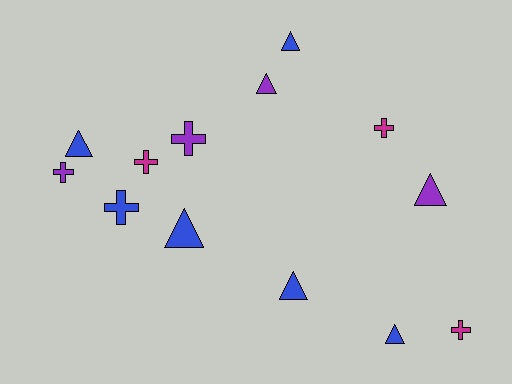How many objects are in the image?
There are 13 objects.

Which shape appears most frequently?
Triangle, with 7 objects.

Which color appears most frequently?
Blue, with 6 objects.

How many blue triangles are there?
There are 5 blue triangles.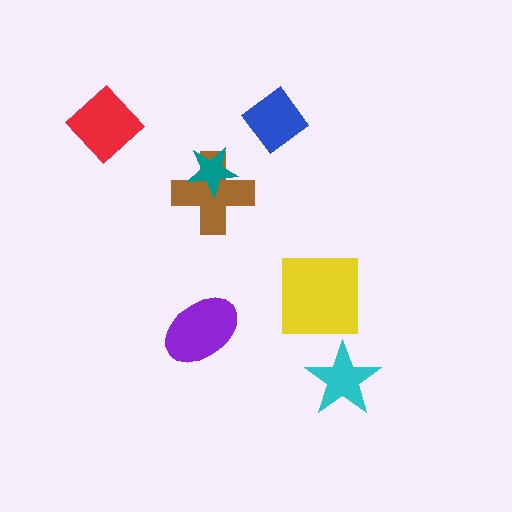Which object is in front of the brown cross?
The teal star is in front of the brown cross.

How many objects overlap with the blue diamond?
0 objects overlap with the blue diamond.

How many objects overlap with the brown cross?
1 object overlaps with the brown cross.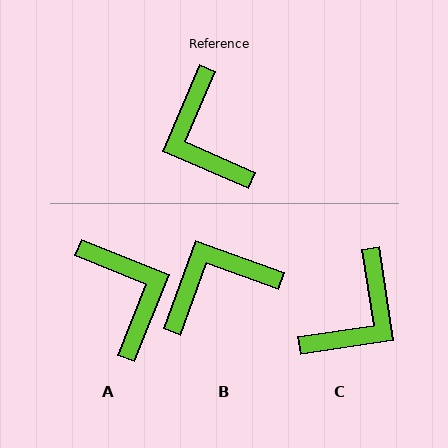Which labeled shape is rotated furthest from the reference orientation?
A, about 178 degrees away.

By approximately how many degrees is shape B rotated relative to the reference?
Approximately 86 degrees clockwise.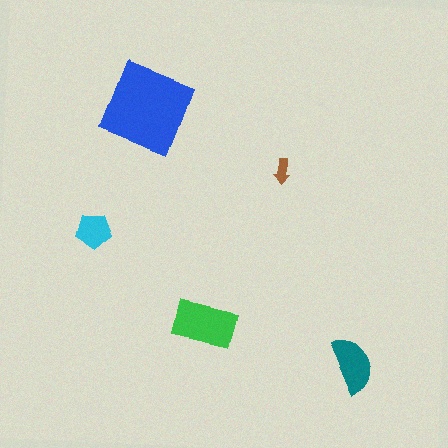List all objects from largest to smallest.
The blue square, the green rectangle, the teal semicircle, the cyan pentagon, the brown arrow.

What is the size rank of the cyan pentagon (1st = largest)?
4th.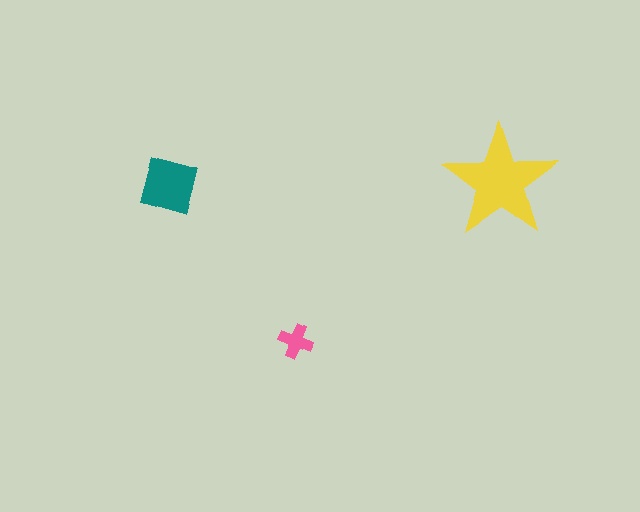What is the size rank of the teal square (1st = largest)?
2nd.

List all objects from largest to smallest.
The yellow star, the teal square, the pink cross.